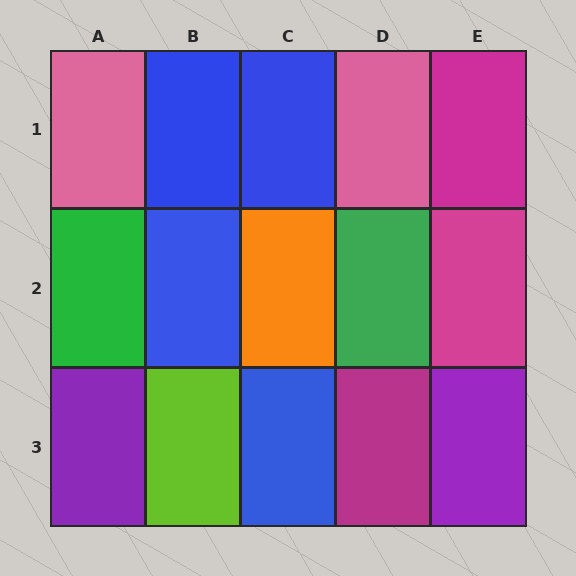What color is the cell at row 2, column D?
Green.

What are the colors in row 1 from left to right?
Pink, blue, blue, pink, magenta.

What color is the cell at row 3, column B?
Lime.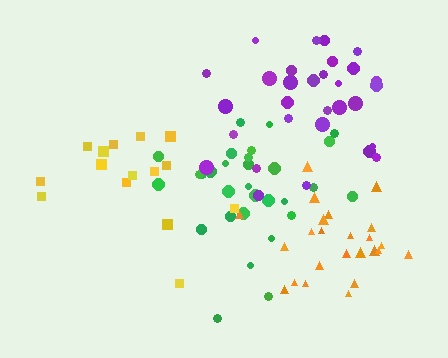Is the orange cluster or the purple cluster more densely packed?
Orange.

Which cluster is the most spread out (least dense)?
Yellow.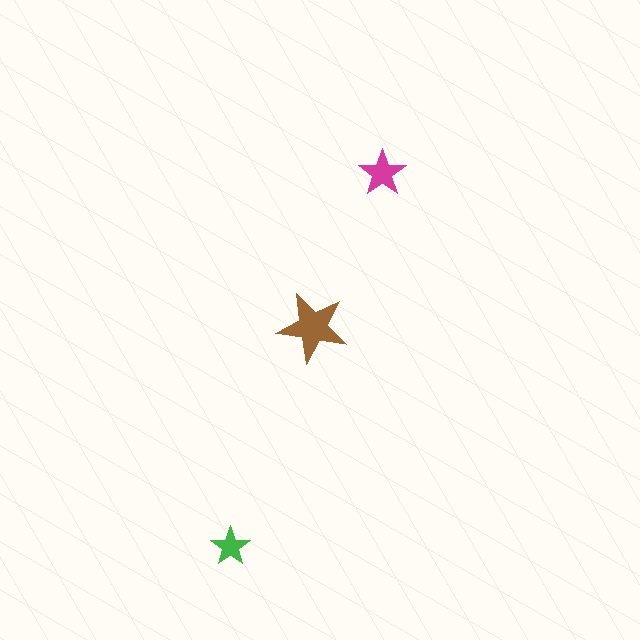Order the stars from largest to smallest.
the brown one, the magenta one, the green one.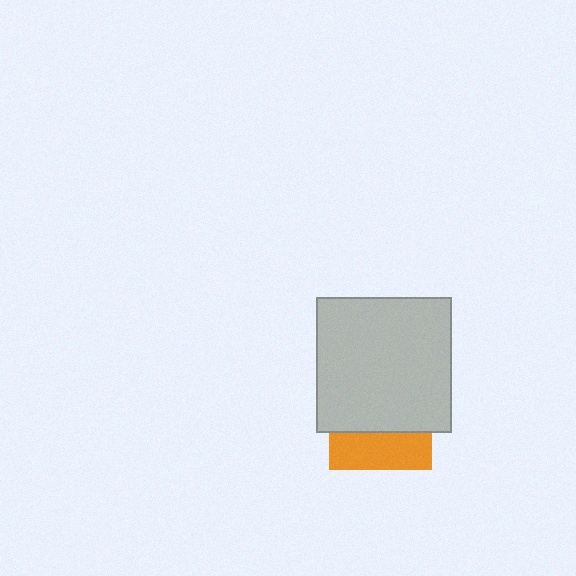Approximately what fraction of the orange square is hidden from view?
Roughly 65% of the orange square is hidden behind the light gray square.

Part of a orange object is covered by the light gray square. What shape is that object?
It is a square.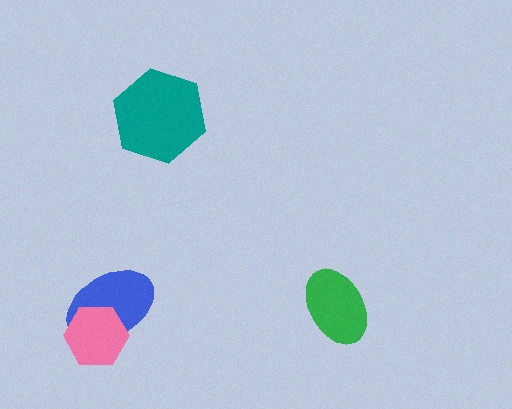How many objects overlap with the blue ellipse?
1 object overlaps with the blue ellipse.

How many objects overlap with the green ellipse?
0 objects overlap with the green ellipse.